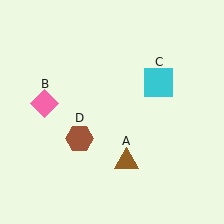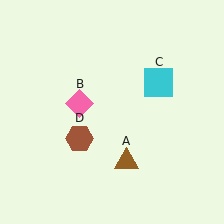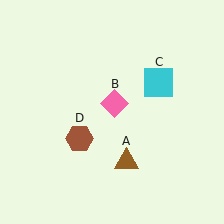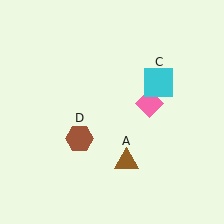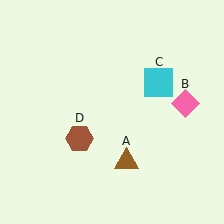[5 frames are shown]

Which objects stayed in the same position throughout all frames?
Brown triangle (object A) and cyan square (object C) and brown hexagon (object D) remained stationary.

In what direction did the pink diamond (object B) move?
The pink diamond (object B) moved right.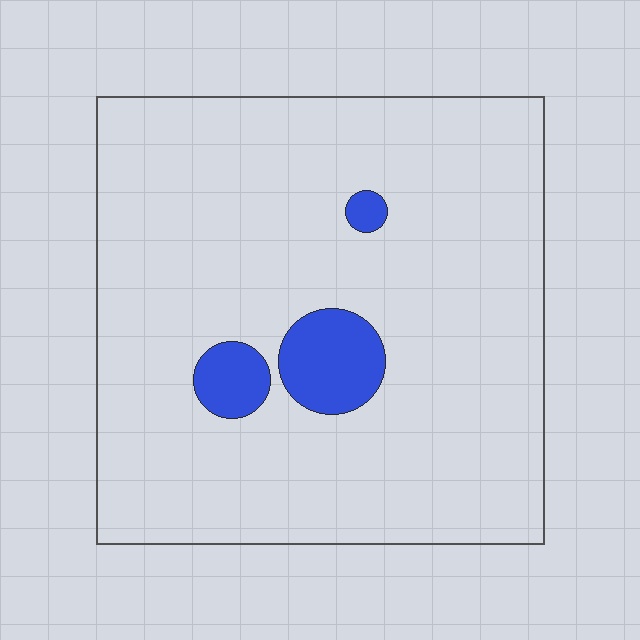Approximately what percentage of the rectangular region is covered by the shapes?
Approximately 10%.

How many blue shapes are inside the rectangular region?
3.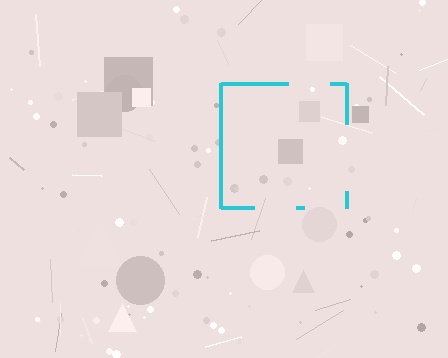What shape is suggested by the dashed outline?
The dashed outline suggests a square.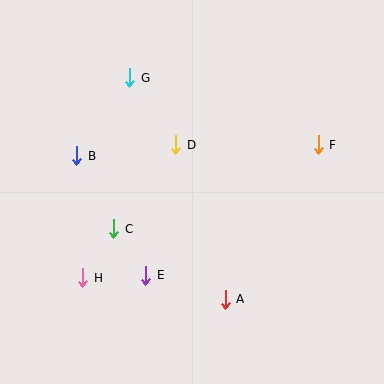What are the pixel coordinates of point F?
Point F is at (318, 145).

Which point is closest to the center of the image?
Point D at (176, 145) is closest to the center.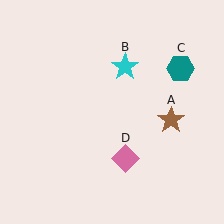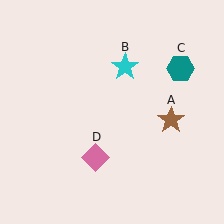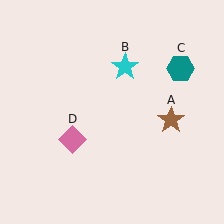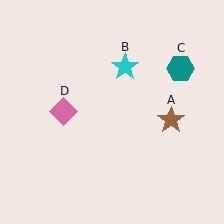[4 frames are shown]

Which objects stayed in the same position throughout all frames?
Brown star (object A) and cyan star (object B) and teal hexagon (object C) remained stationary.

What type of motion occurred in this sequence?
The pink diamond (object D) rotated clockwise around the center of the scene.